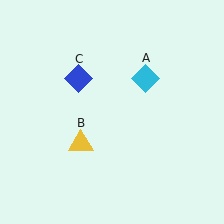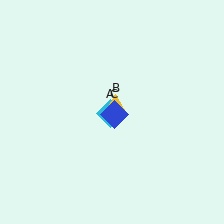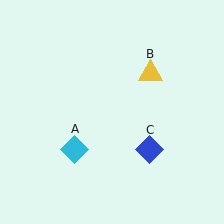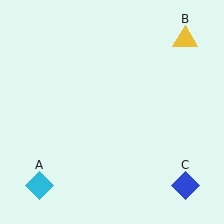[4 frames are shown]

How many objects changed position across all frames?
3 objects changed position: cyan diamond (object A), yellow triangle (object B), blue diamond (object C).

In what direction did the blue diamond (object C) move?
The blue diamond (object C) moved down and to the right.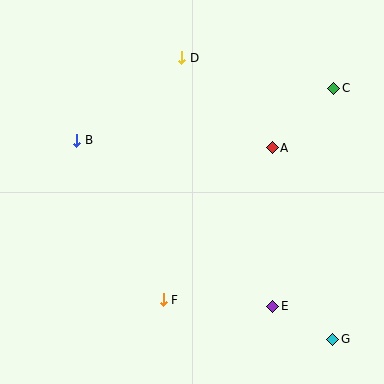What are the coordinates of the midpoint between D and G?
The midpoint between D and G is at (257, 198).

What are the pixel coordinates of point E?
Point E is at (273, 306).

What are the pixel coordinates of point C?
Point C is at (334, 88).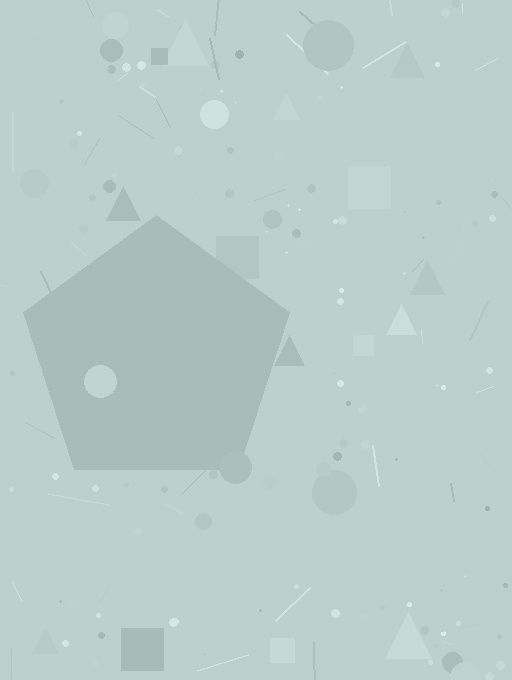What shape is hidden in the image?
A pentagon is hidden in the image.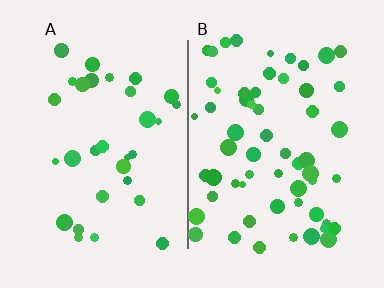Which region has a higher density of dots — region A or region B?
B (the right).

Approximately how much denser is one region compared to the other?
Approximately 1.9× — region B over region A.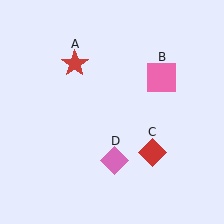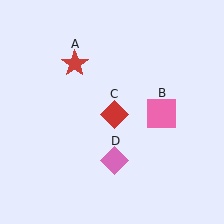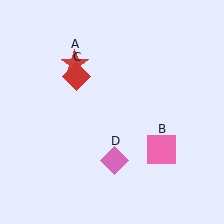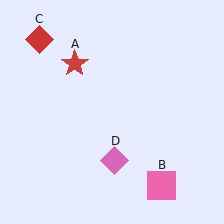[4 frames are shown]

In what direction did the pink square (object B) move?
The pink square (object B) moved down.